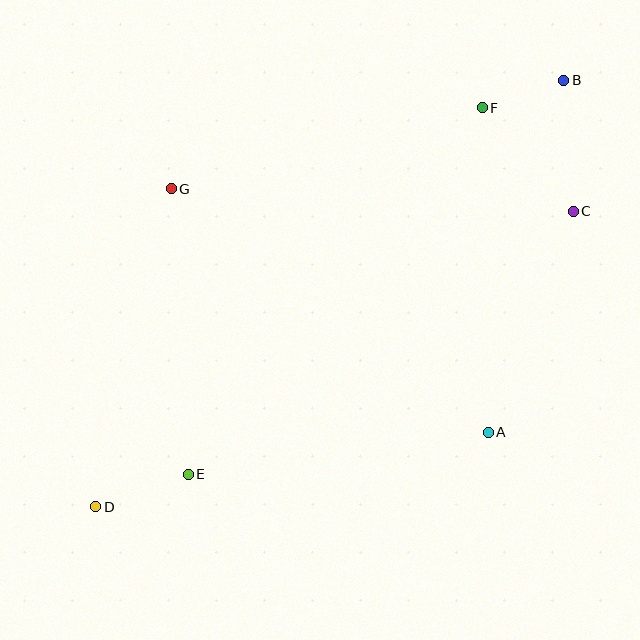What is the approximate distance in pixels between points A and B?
The distance between A and B is approximately 360 pixels.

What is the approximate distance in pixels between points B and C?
The distance between B and C is approximately 131 pixels.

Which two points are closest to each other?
Points B and F are closest to each other.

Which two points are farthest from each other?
Points B and D are farthest from each other.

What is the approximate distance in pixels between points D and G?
The distance between D and G is approximately 327 pixels.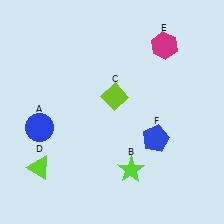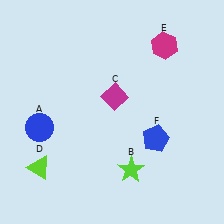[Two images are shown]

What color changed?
The diamond (C) changed from lime in Image 1 to magenta in Image 2.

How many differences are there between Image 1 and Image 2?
There is 1 difference between the two images.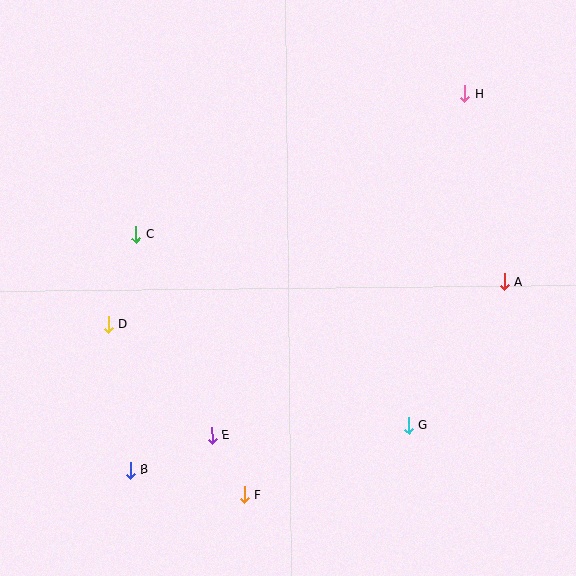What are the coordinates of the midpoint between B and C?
The midpoint between B and C is at (133, 352).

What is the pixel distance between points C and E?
The distance between C and E is 215 pixels.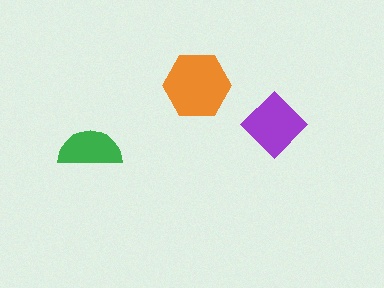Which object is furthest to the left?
The green semicircle is leftmost.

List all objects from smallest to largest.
The green semicircle, the purple diamond, the orange hexagon.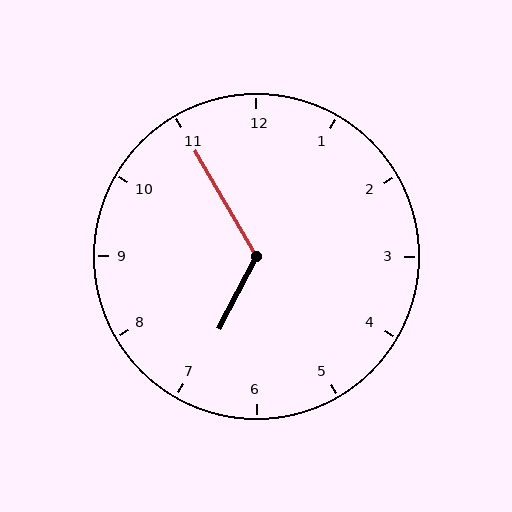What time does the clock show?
6:55.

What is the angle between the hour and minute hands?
Approximately 122 degrees.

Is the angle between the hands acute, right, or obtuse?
It is obtuse.